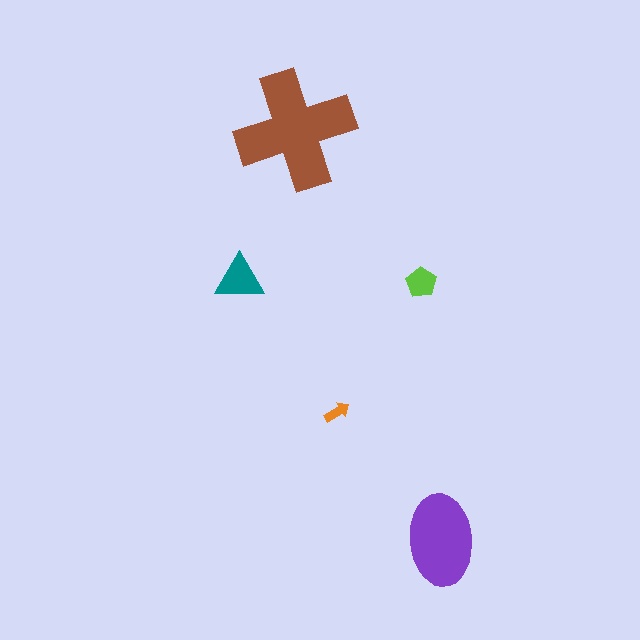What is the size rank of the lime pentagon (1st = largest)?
4th.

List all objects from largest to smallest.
The brown cross, the purple ellipse, the teal triangle, the lime pentagon, the orange arrow.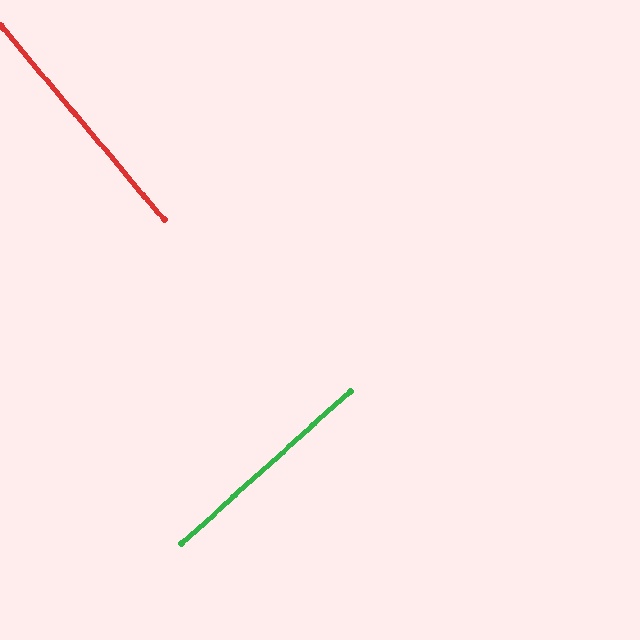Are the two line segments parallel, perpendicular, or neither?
Perpendicular — they meet at approximately 88°.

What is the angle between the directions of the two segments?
Approximately 88 degrees.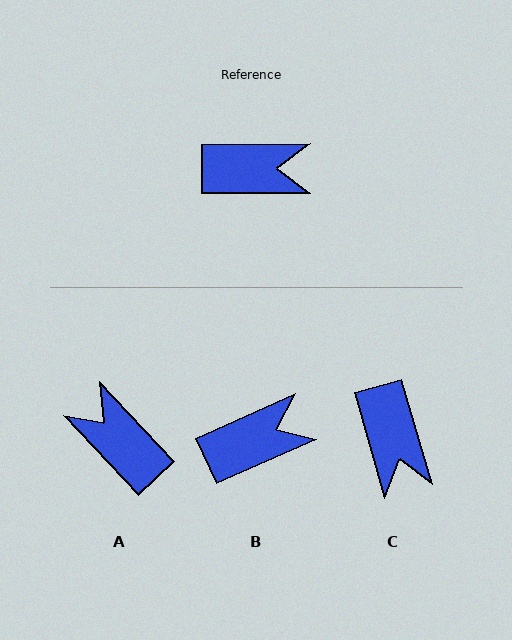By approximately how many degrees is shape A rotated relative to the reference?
Approximately 133 degrees counter-clockwise.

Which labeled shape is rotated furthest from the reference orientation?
A, about 133 degrees away.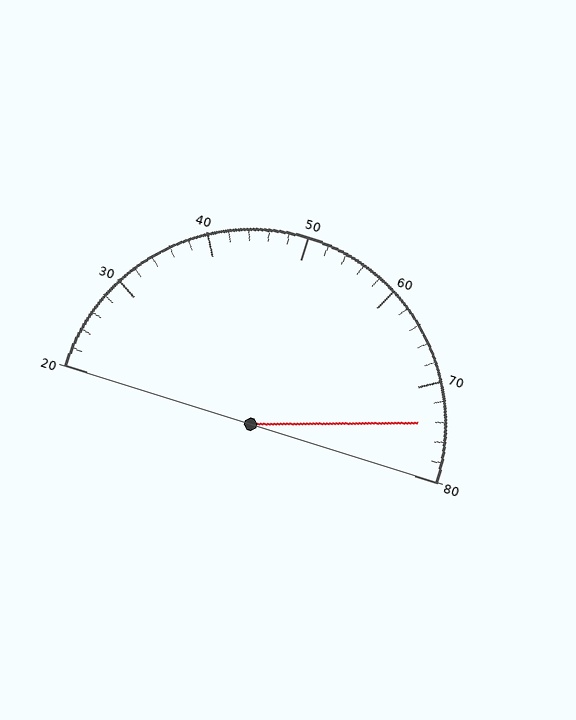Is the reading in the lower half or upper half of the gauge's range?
The reading is in the upper half of the range (20 to 80).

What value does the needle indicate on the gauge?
The needle indicates approximately 74.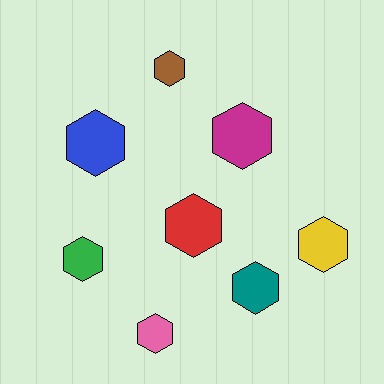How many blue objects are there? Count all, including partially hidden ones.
There is 1 blue object.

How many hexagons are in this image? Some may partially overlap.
There are 8 hexagons.